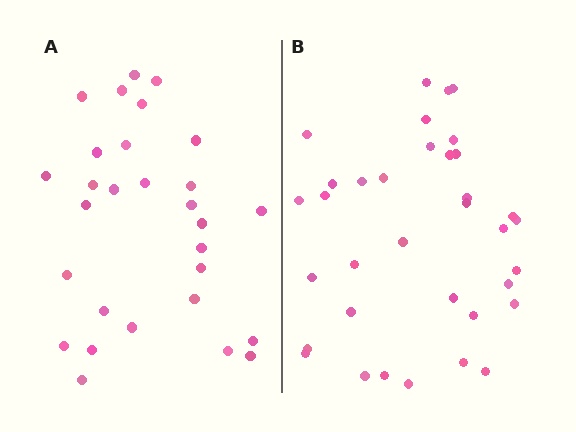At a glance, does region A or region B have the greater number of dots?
Region B (the right region) has more dots.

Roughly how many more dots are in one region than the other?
Region B has about 6 more dots than region A.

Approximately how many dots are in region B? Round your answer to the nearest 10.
About 40 dots. (The exact count is 35, which rounds to 40.)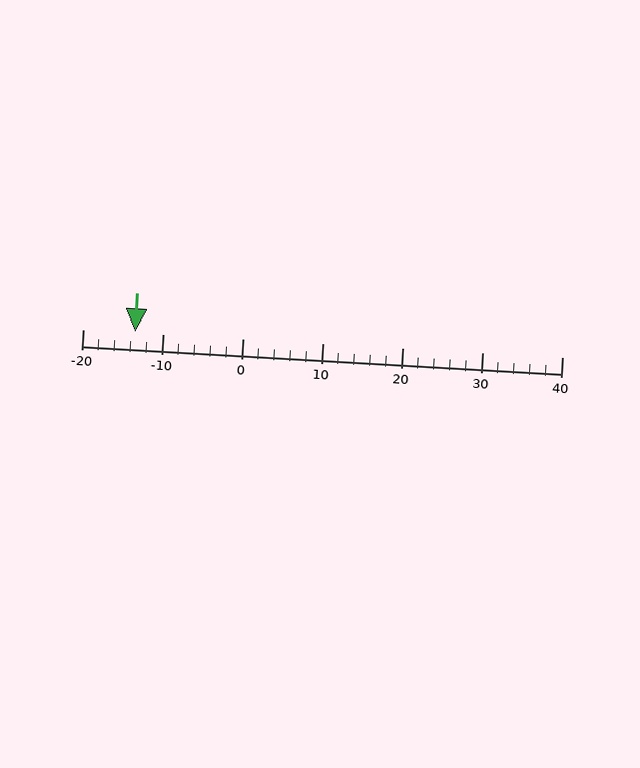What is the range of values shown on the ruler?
The ruler shows values from -20 to 40.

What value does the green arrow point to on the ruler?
The green arrow points to approximately -13.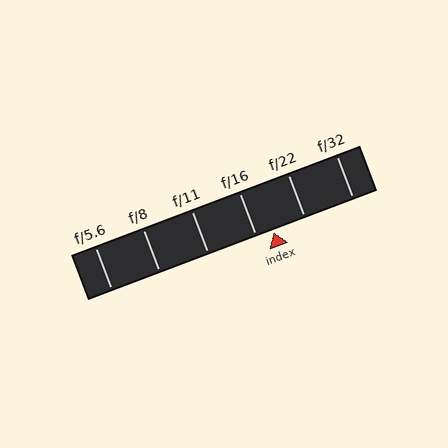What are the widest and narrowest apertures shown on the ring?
The widest aperture shown is f/5.6 and the narrowest is f/32.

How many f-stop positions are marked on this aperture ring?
There are 6 f-stop positions marked.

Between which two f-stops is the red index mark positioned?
The index mark is between f/16 and f/22.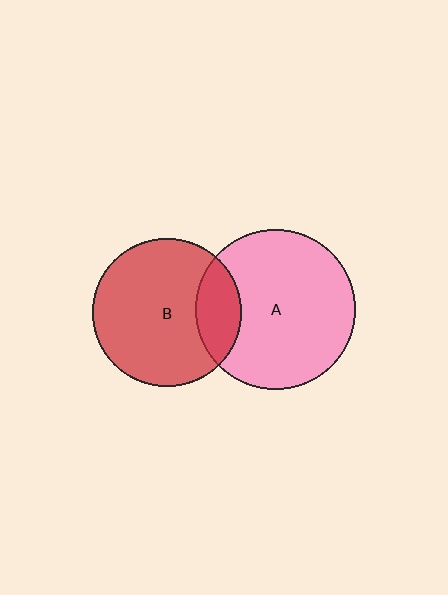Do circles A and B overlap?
Yes.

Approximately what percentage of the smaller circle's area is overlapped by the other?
Approximately 20%.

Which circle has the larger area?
Circle A (pink).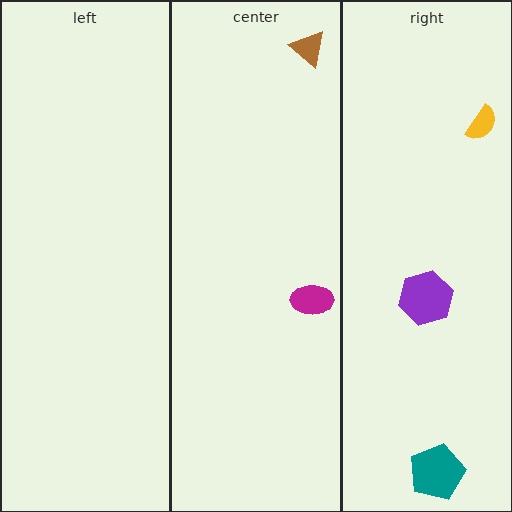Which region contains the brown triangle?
The center region.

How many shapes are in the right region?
3.